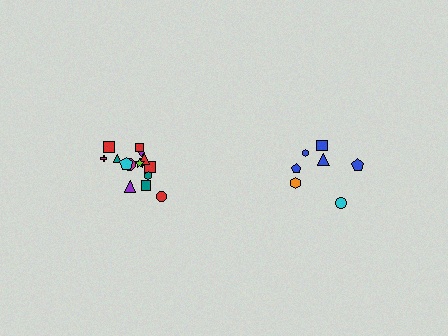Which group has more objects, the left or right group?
The left group.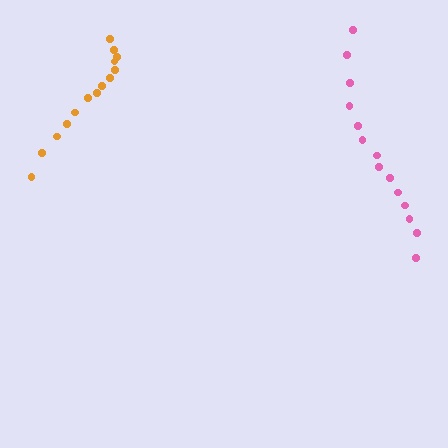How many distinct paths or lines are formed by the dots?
There are 2 distinct paths.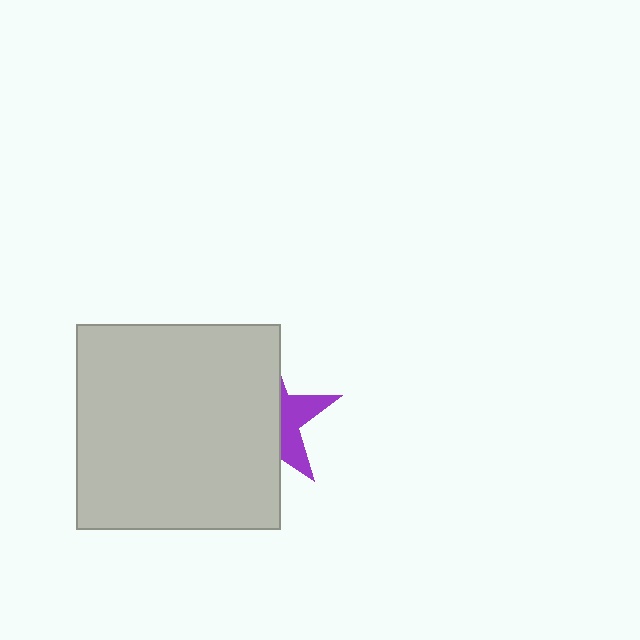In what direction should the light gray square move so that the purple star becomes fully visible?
The light gray square should move left. That is the shortest direction to clear the overlap and leave the purple star fully visible.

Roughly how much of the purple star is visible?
A small part of it is visible (roughly 33%).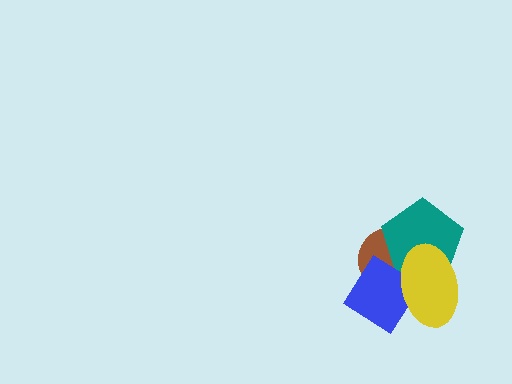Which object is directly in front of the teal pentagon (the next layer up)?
The blue diamond is directly in front of the teal pentagon.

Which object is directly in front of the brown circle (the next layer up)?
The teal pentagon is directly in front of the brown circle.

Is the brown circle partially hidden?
Yes, it is partially covered by another shape.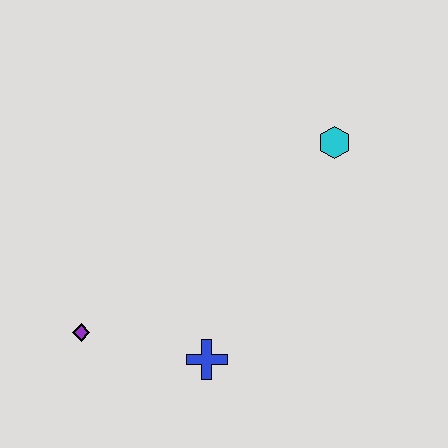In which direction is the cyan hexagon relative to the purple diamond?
The cyan hexagon is to the right of the purple diamond.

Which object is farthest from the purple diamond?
The cyan hexagon is farthest from the purple diamond.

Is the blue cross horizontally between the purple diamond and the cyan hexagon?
Yes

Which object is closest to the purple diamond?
The blue cross is closest to the purple diamond.